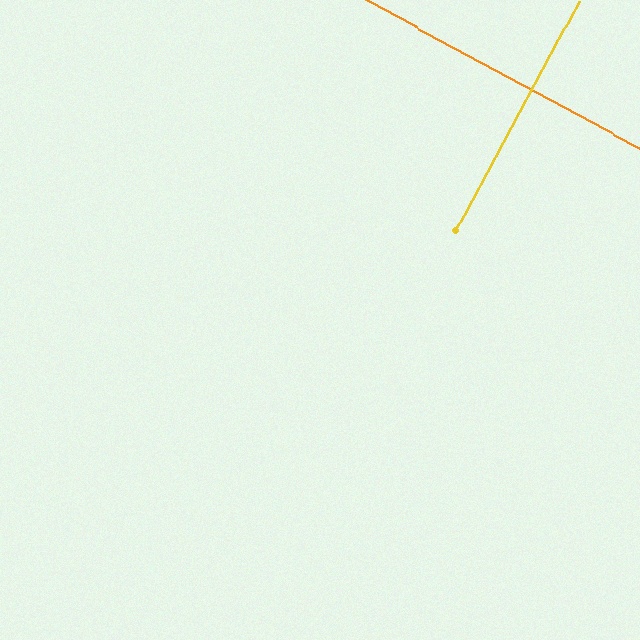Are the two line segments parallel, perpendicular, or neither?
Perpendicular — they meet at approximately 90°.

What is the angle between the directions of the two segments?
Approximately 90 degrees.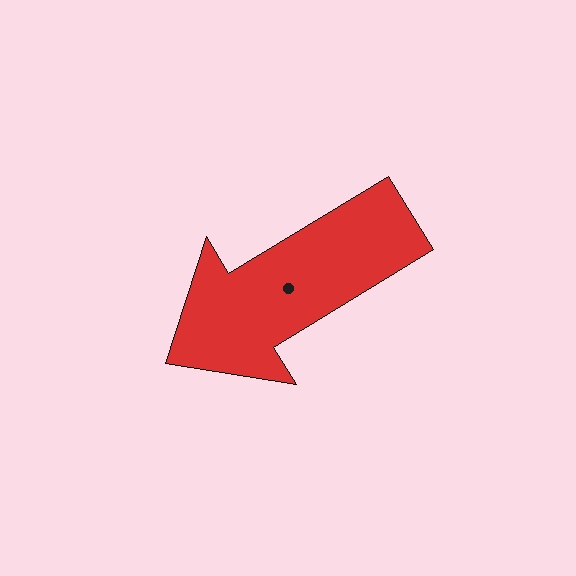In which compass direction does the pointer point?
Southwest.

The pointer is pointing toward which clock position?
Roughly 8 o'clock.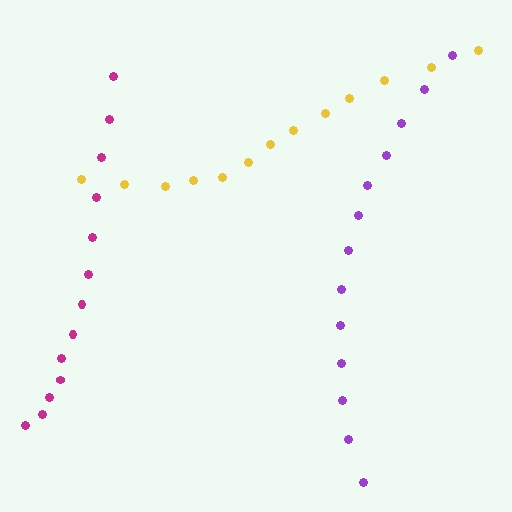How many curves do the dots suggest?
There are 3 distinct paths.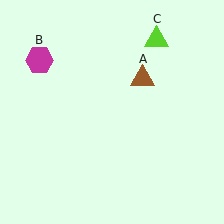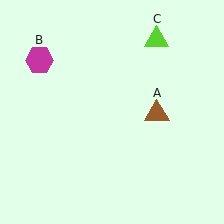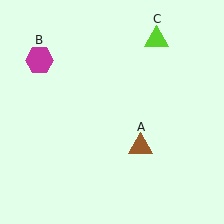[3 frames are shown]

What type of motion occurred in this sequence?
The brown triangle (object A) rotated clockwise around the center of the scene.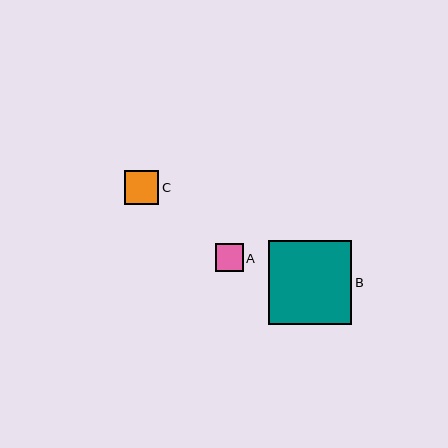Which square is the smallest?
Square A is the smallest with a size of approximately 28 pixels.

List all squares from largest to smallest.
From largest to smallest: B, C, A.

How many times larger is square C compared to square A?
Square C is approximately 1.2 times the size of square A.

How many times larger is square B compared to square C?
Square B is approximately 2.4 times the size of square C.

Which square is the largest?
Square B is the largest with a size of approximately 83 pixels.